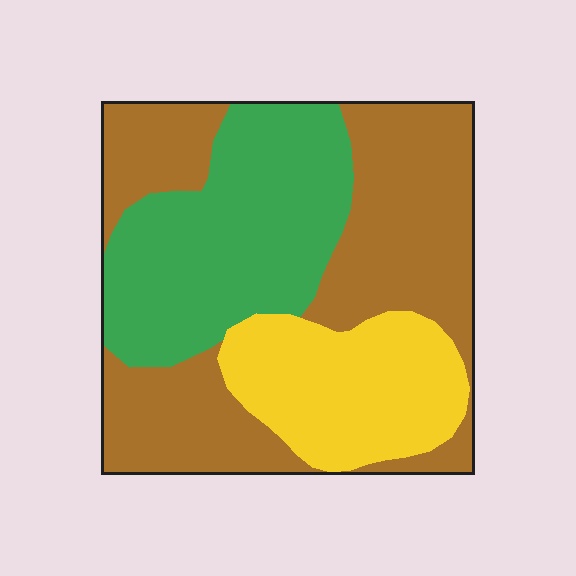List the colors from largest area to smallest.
From largest to smallest: brown, green, yellow.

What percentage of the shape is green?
Green takes up about one third (1/3) of the shape.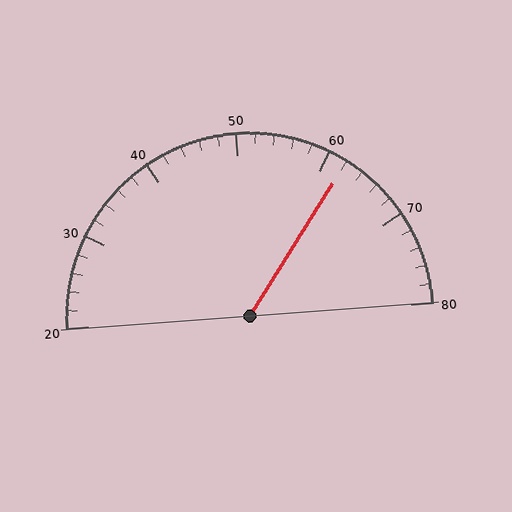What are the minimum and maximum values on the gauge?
The gauge ranges from 20 to 80.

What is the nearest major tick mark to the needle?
The nearest major tick mark is 60.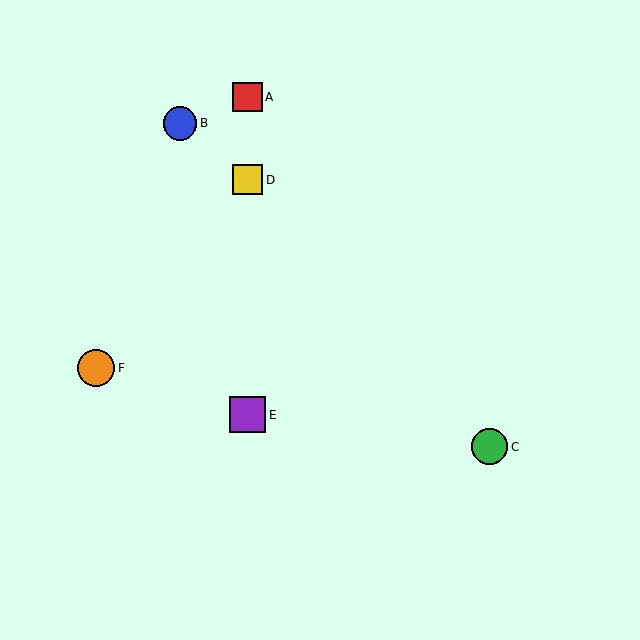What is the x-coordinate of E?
Object E is at x≈248.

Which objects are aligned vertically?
Objects A, D, E are aligned vertically.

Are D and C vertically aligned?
No, D is at x≈248 and C is at x≈490.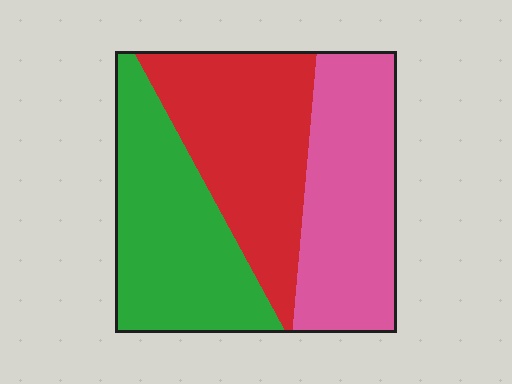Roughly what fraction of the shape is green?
Green covers about 35% of the shape.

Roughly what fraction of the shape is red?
Red covers roughly 35% of the shape.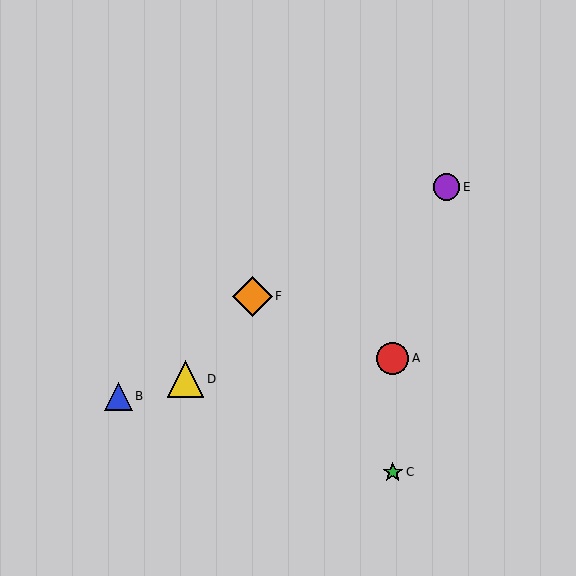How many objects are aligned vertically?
2 objects (A, C) are aligned vertically.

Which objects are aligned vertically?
Objects A, C are aligned vertically.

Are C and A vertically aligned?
Yes, both are at x≈393.